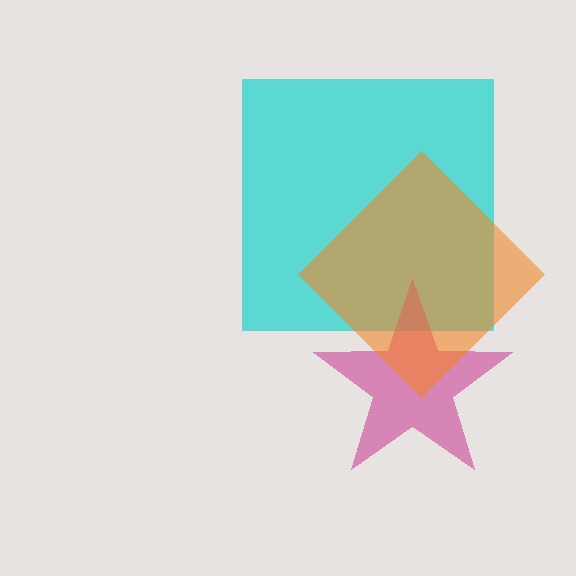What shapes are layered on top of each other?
The layered shapes are: a cyan square, a magenta star, an orange diamond.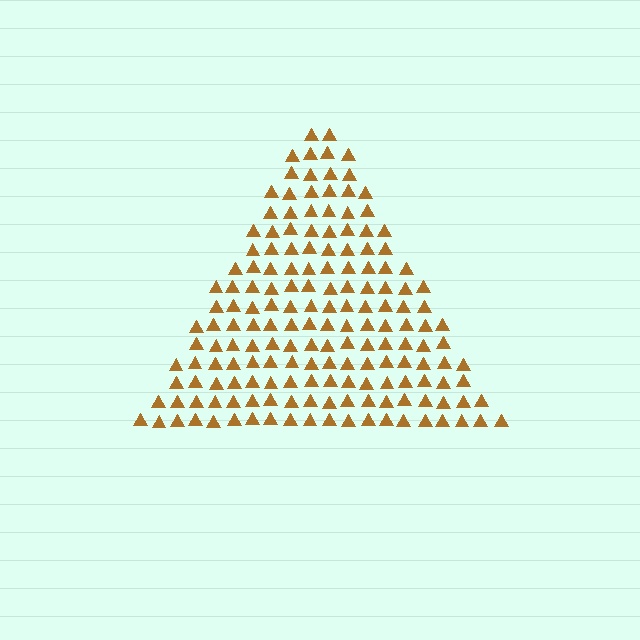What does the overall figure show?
The overall figure shows a triangle.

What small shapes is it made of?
It is made of small triangles.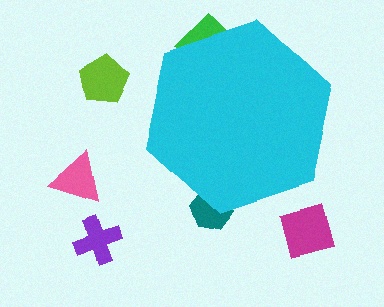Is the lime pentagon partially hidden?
No, the lime pentagon is fully visible.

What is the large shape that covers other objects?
A cyan hexagon.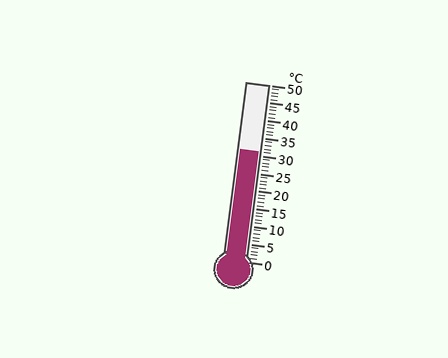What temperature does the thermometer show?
The thermometer shows approximately 31°C.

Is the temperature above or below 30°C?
The temperature is above 30°C.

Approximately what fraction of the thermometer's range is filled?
The thermometer is filled to approximately 60% of its range.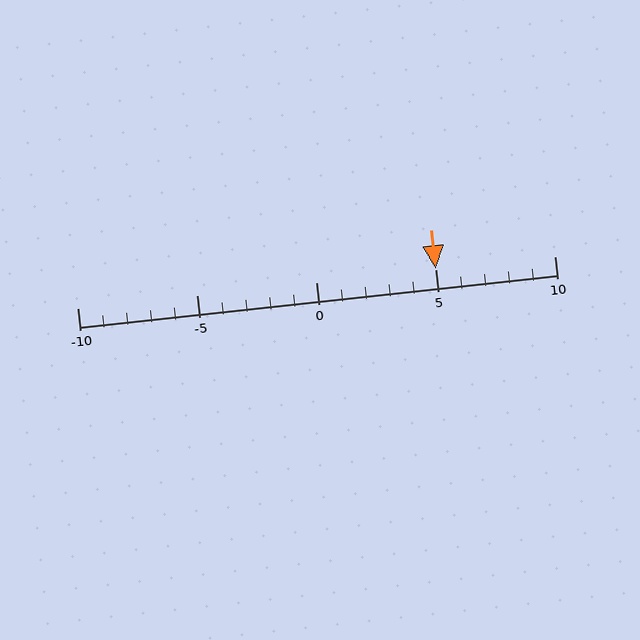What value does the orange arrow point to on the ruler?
The orange arrow points to approximately 5.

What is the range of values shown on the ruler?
The ruler shows values from -10 to 10.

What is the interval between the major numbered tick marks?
The major tick marks are spaced 5 units apart.